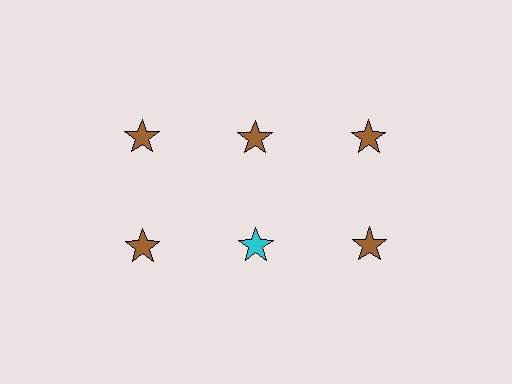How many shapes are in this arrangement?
There are 6 shapes arranged in a grid pattern.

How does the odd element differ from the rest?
It has a different color: cyan instead of brown.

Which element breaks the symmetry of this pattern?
The cyan star in the second row, second from left column breaks the symmetry. All other shapes are brown stars.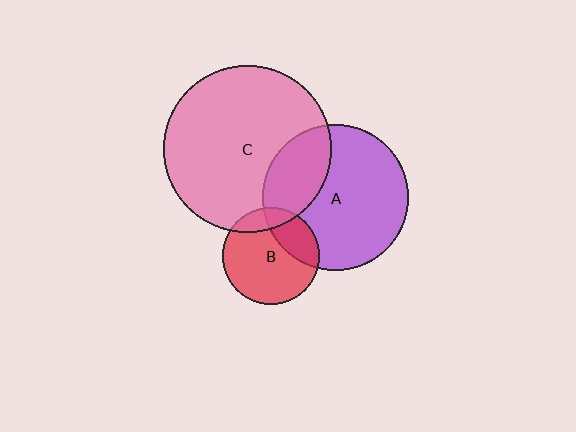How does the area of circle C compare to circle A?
Approximately 1.3 times.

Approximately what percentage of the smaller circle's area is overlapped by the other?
Approximately 30%.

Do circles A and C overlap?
Yes.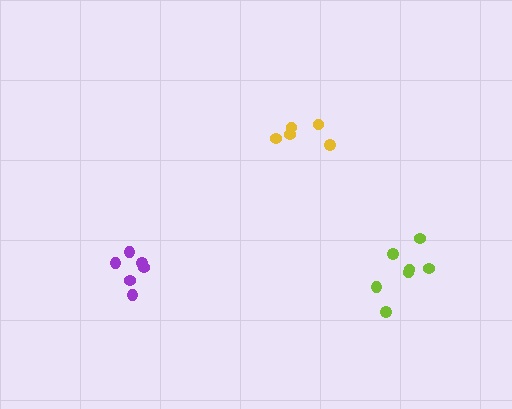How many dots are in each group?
Group 1: 6 dots, Group 2: 5 dots, Group 3: 7 dots (18 total).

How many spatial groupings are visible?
There are 3 spatial groupings.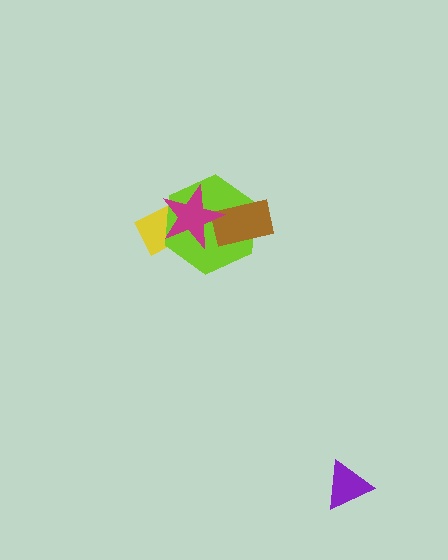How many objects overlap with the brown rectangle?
2 objects overlap with the brown rectangle.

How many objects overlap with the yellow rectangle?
2 objects overlap with the yellow rectangle.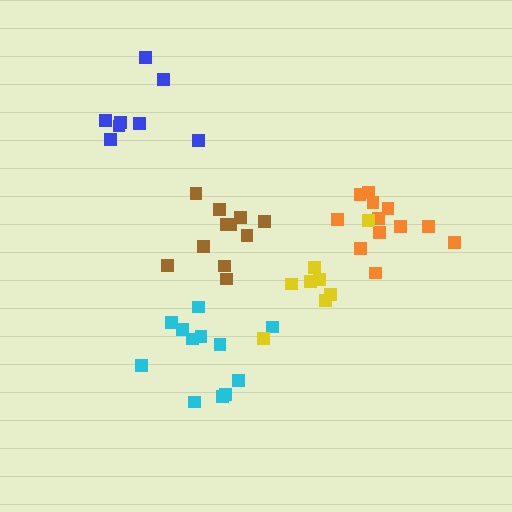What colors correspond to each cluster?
The clusters are colored: cyan, orange, blue, brown, yellow.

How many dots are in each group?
Group 1: 12 dots, Group 2: 12 dots, Group 3: 8 dots, Group 4: 11 dots, Group 5: 8 dots (51 total).